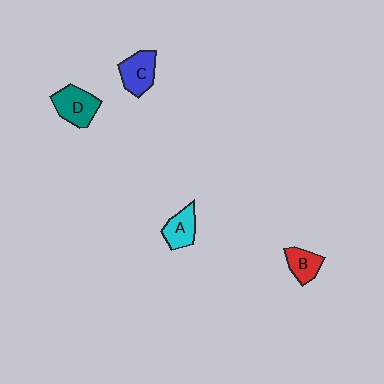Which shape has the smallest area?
Shape B (red).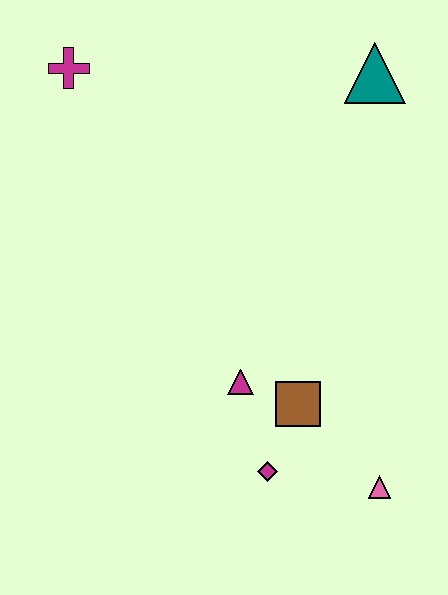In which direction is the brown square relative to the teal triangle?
The brown square is below the teal triangle.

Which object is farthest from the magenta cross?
The pink triangle is farthest from the magenta cross.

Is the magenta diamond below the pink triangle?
No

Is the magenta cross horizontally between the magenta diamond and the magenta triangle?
No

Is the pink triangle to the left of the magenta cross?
No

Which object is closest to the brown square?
The magenta triangle is closest to the brown square.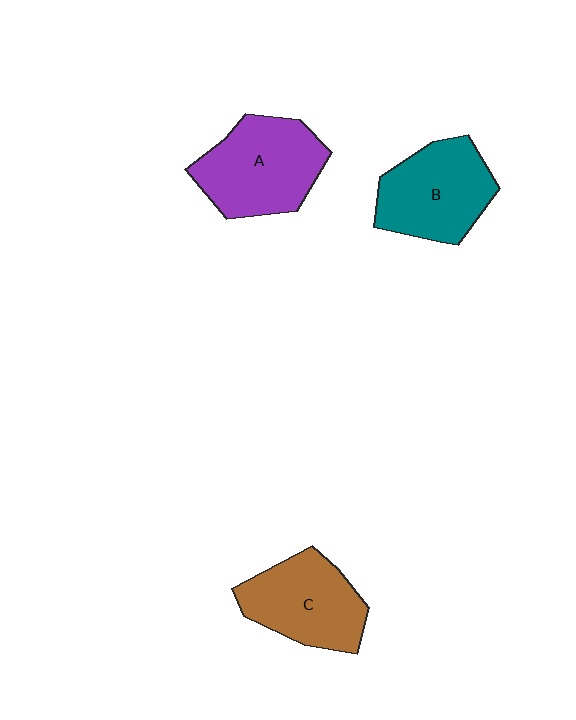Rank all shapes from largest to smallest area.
From largest to smallest: A (purple), B (teal), C (brown).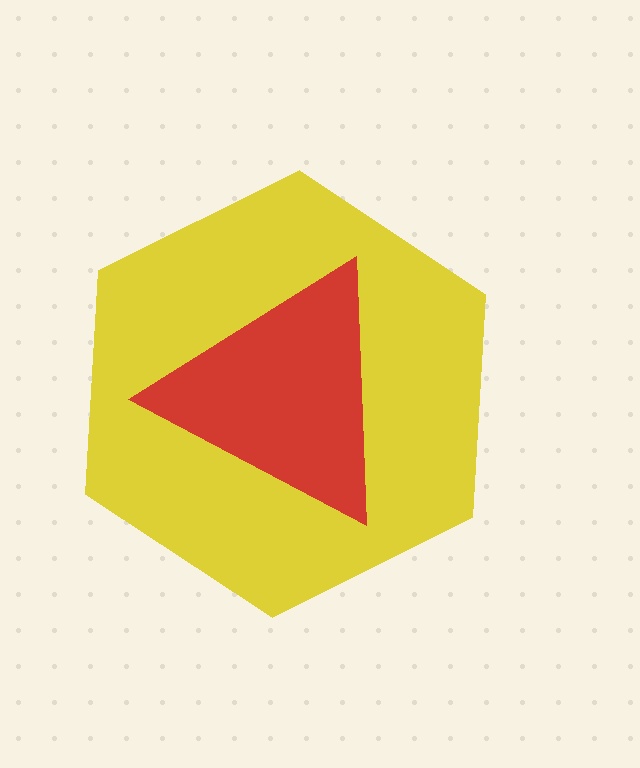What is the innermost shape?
The red triangle.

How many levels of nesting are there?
2.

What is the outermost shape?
The yellow hexagon.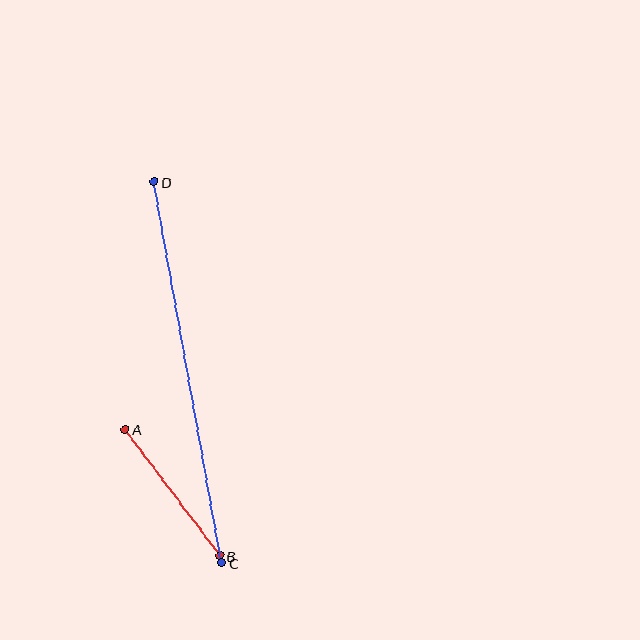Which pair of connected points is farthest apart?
Points C and D are farthest apart.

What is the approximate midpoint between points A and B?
The midpoint is at approximately (172, 493) pixels.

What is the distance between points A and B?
The distance is approximately 158 pixels.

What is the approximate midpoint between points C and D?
The midpoint is at approximately (188, 373) pixels.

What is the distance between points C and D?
The distance is approximately 387 pixels.